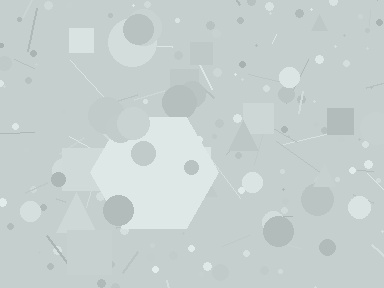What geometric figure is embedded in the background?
A hexagon is embedded in the background.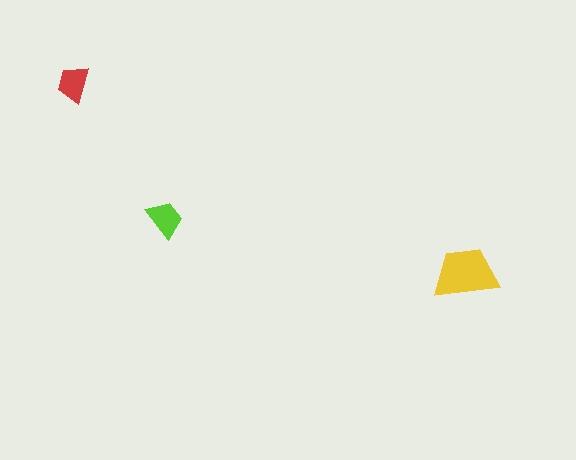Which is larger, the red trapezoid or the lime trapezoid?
The lime one.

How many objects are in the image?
There are 3 objects in the image.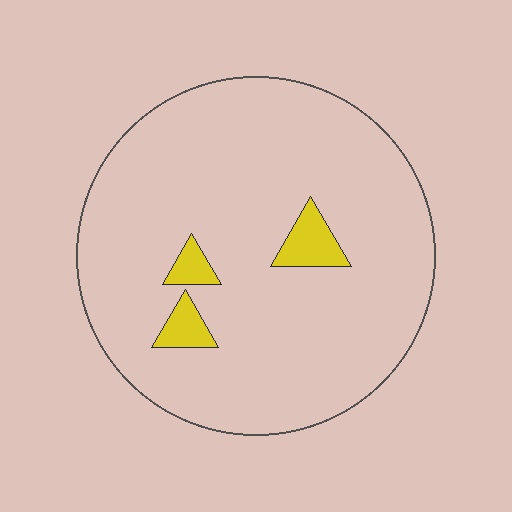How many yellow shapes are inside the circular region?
3.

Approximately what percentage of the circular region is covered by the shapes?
Approximately 5%.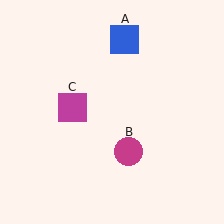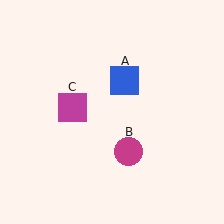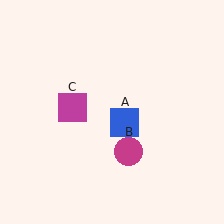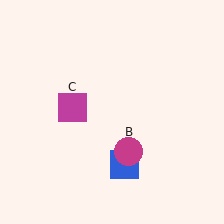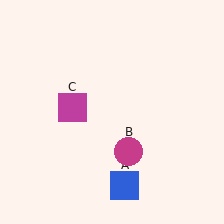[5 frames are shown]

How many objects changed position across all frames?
1 object changed position: blue square (object A).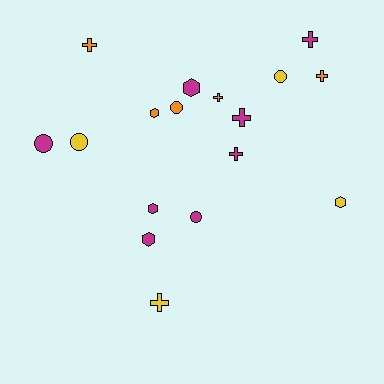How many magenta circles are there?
There are 2 magenta circles.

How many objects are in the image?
There are 17 objects.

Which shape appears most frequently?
Cross, with 7 objects.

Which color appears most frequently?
Magenta, with 8 objects.